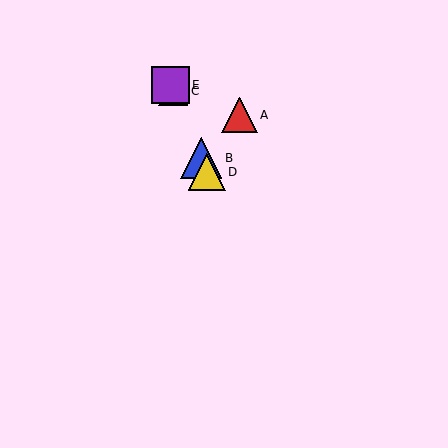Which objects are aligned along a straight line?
Objects B, C, D, E are aligned along a straight line.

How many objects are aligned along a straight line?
4 objects (B, C, D, E) are aligned along a straight line.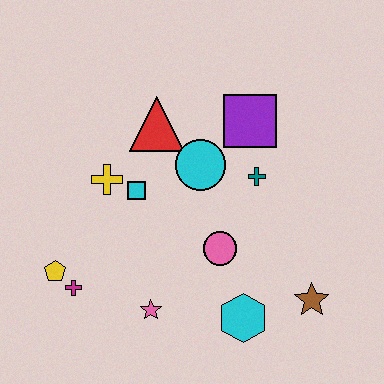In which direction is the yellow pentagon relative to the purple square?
The yellow pentagon is to the left of the purple square.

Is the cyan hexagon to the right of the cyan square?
Yes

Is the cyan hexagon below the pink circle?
Yes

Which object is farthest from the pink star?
The purple square is farthest from the pink star.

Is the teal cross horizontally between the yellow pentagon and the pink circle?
No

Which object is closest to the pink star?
The magenta cross is closest to the pink star.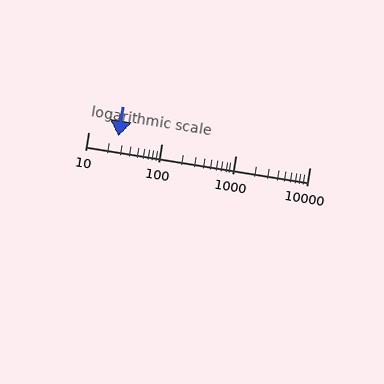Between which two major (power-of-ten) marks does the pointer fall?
The pointer is between 10 and 100.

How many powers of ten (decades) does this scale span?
The scale spans 3 decades, from 10 to 10000.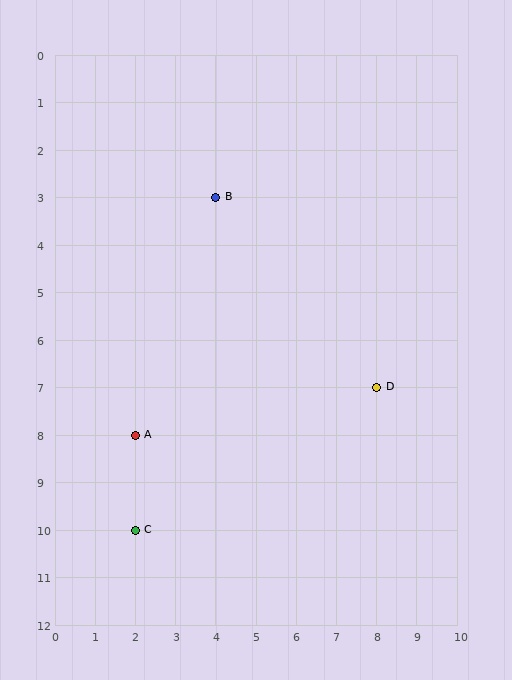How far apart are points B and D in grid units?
Points B and D are 4 columns and 4 rows apart (about 5.7 grid units diagonally).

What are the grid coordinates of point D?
Point D is at grid coordinates (8, 7).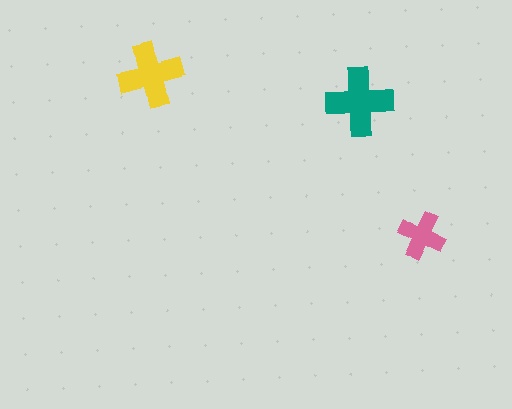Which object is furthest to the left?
The yellow cross is leftmost.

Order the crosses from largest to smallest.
the teal one, the yellow one, the pink one.